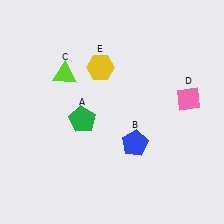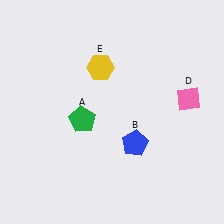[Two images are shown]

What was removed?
The lime triangle (C) was removed in Image 2.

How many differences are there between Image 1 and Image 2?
There is 1 difference between the two images.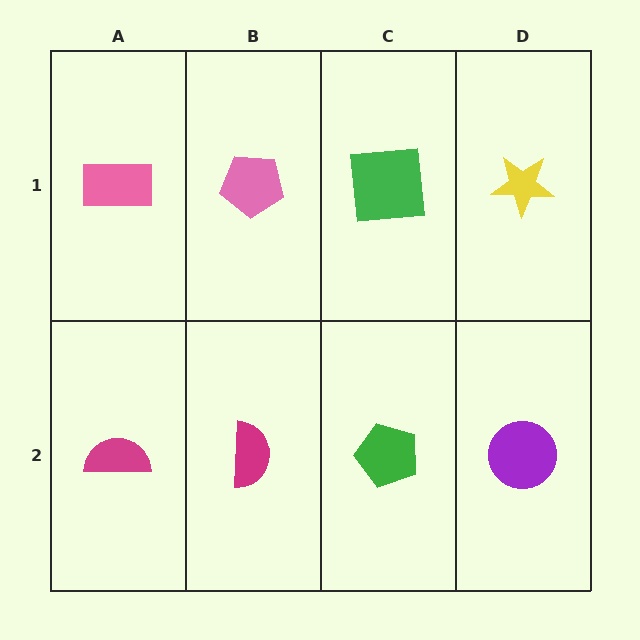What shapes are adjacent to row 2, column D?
A yellow star (row 1, column D), a green pentagon (row 2, column C).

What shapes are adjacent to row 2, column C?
A green square (row 1, column C), a magenta semicircle (row 2, column B), a purple circle (row 2, column D).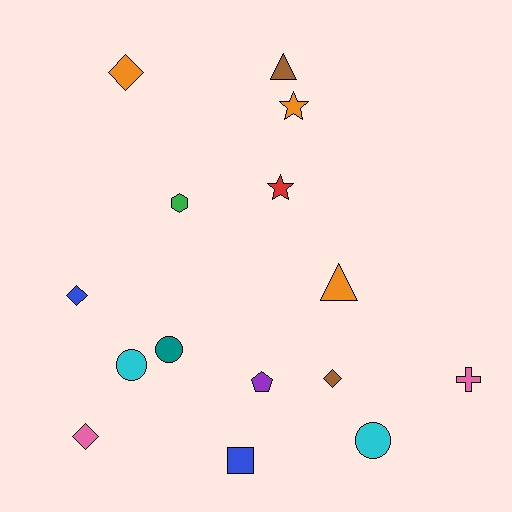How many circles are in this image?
There are 3 circles.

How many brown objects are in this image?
There are 2 brown objects.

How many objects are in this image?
There are 15 objects.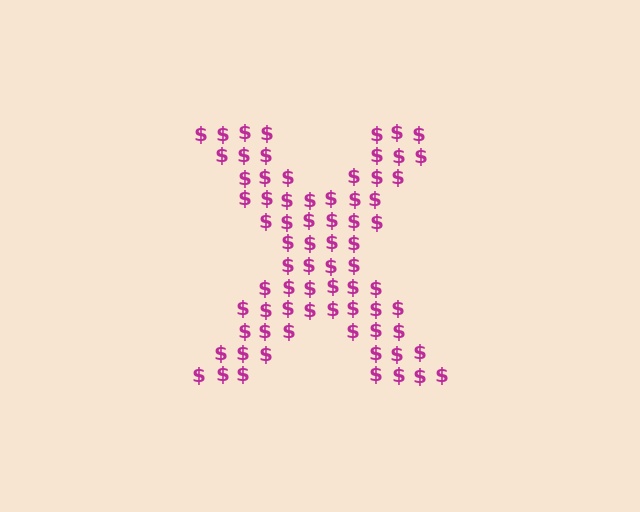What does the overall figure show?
The overall figure shows the letter X.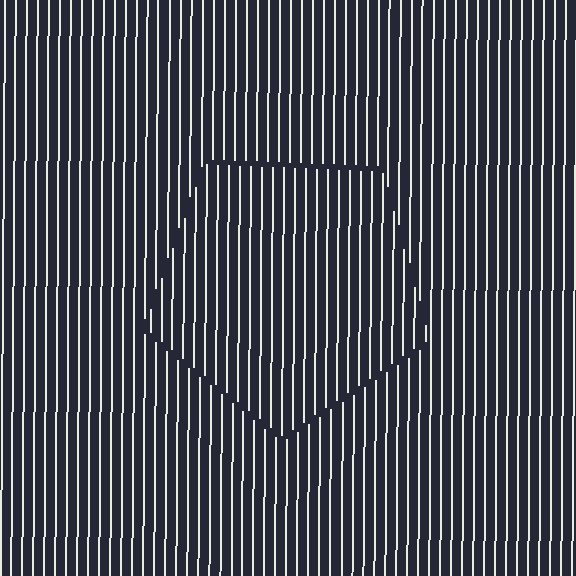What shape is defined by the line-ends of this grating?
An illusory pentagon. The interior of the shape contains the same grating, shifted by half a period — the contour is defined by the phase discontinuity where line-ends from the inner and outer gratings abut.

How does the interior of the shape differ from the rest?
The interior of the shape contains the same grating, shifted by half a period — the contour is defined by the phase discontinuity where line-ends from the inner and outer gratings abut.